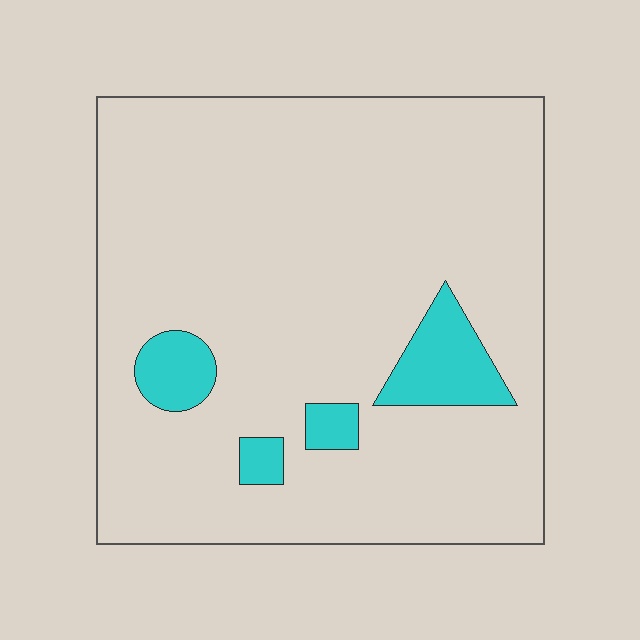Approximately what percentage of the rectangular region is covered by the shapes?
Approximately 10%.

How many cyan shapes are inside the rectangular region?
4.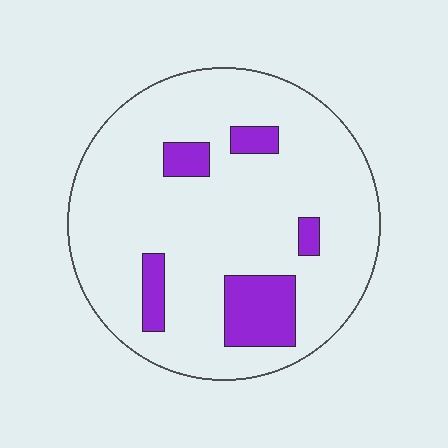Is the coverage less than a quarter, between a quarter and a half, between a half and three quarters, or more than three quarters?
Less than a quarter.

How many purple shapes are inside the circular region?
5.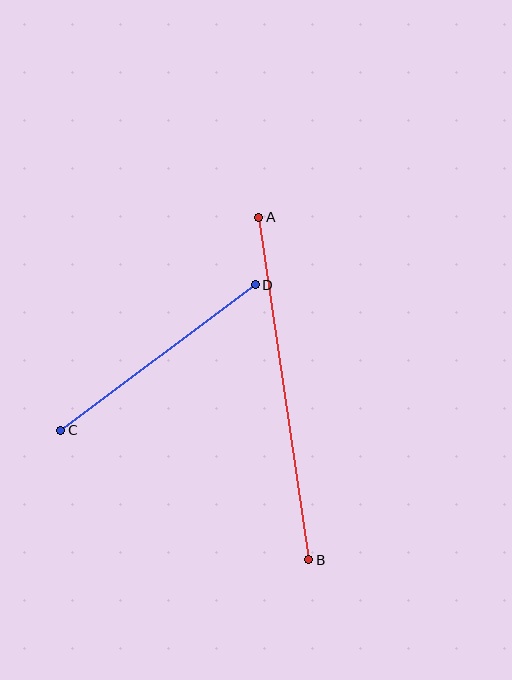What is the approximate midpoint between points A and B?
The midpoint is at approximately (284, 388) pixels.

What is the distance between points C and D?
The distance is approximately 243 pixels.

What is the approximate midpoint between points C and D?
The midpoint is at approximately (158, 357) pixels.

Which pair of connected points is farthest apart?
Points A and B are farthest apart.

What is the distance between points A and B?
The distance is approximately 346 pixels.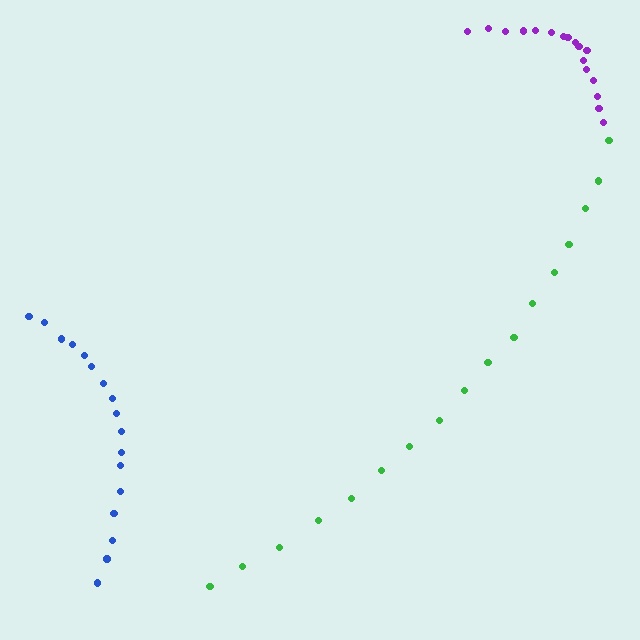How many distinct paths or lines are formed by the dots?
There are 3 distinct paths.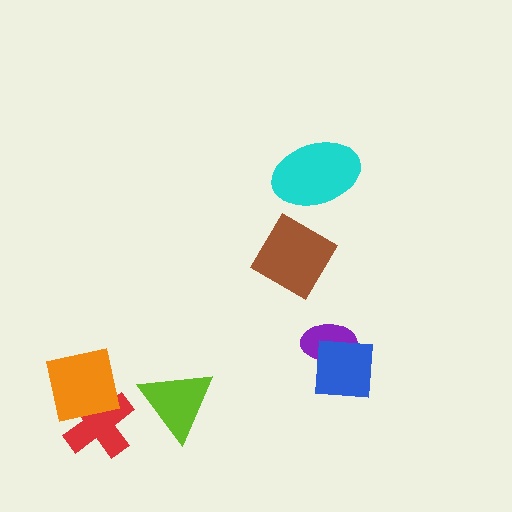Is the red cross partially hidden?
Yes, it is partially covered by another shape.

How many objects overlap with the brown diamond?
0 objects overlap with the brown diamond.